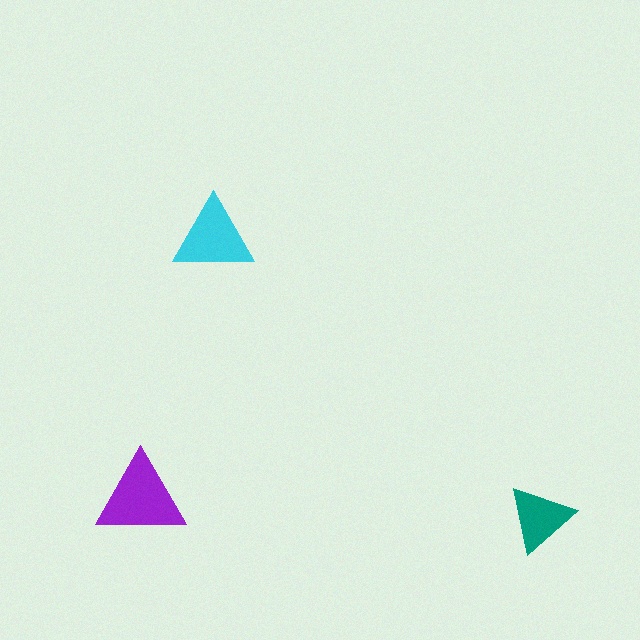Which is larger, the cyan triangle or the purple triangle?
The purple one.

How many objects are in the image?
There are 3 objects in the image.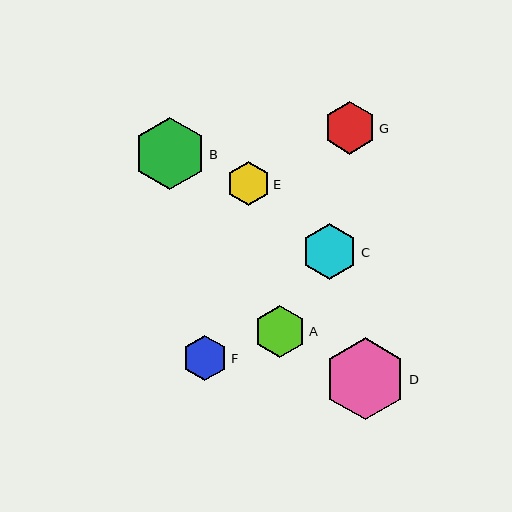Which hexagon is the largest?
Hexagon D is the largest with a size of approximately 82 pixels.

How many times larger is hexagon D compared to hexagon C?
Hexagon D is approximately 1.5 times the size of hexagon C.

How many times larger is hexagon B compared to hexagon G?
Hexagon B is approximately 1.4 times the size of hexagon G.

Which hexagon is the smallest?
Hexagon E is the smallest with a size of approximately 44 pixels.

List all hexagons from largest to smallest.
From largest to smallest: D, B, C, G, A, F, E.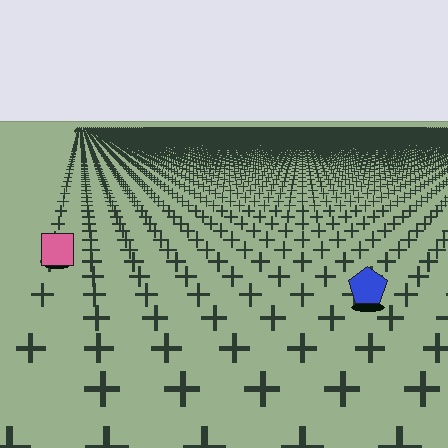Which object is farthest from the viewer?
The pink square is farthest from the viewer. It appears smaller and the ground texture around it is denser.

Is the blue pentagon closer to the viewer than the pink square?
Yes. The blue pentagon is closer — you can tell from the texture gradient: the ground texture is coarser near it.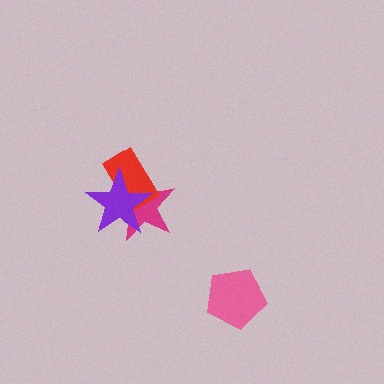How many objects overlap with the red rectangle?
2 objects overlap with the red rectangle.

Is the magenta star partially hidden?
Yes, it is partially covered by another shape.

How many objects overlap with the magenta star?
2 objects overlap with the magenta star.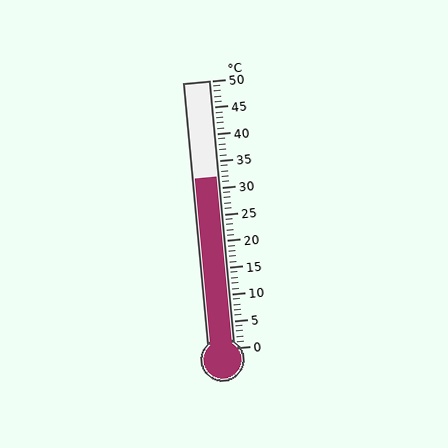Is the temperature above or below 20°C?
The temperature is above 20°C.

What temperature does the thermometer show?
The thermometer shows approximately 32°C.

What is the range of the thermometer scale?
The thermometer scale ranges from 0°C to 50°C.